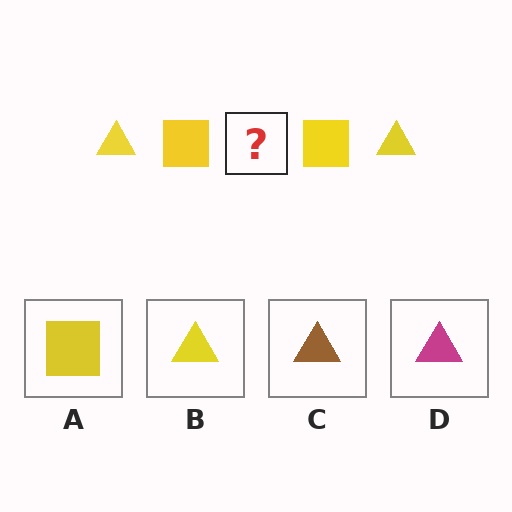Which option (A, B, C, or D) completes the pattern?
B.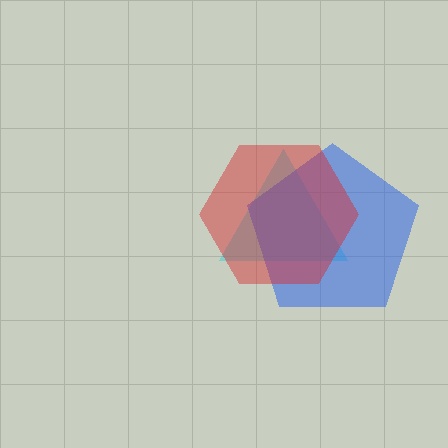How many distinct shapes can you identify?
There are 3 distinct shapes: a cyan triangle, a blue pentagon, a red hexagon.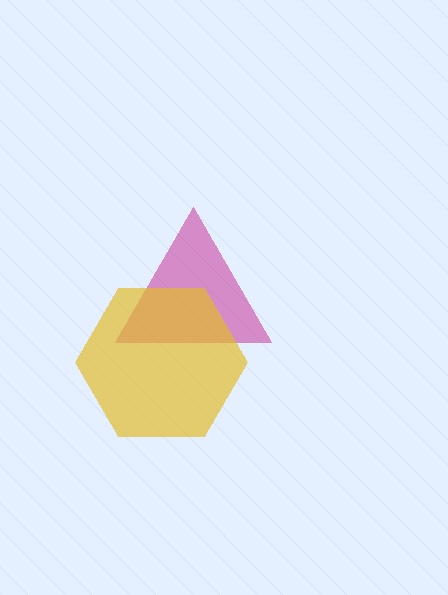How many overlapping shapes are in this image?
There are 2 overlapping shapes in the image.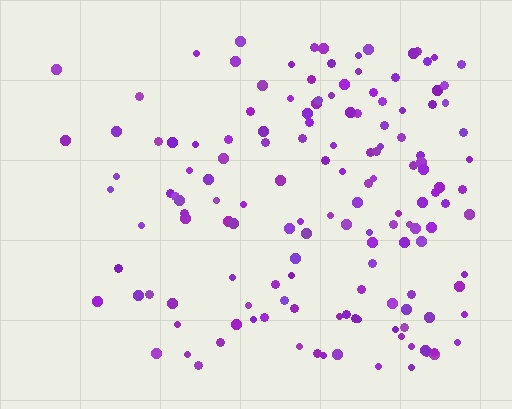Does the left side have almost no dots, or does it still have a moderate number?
Still a moderate number, just noticeably fewer than the right.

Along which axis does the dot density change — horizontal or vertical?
Horizontal.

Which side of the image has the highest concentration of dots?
The right.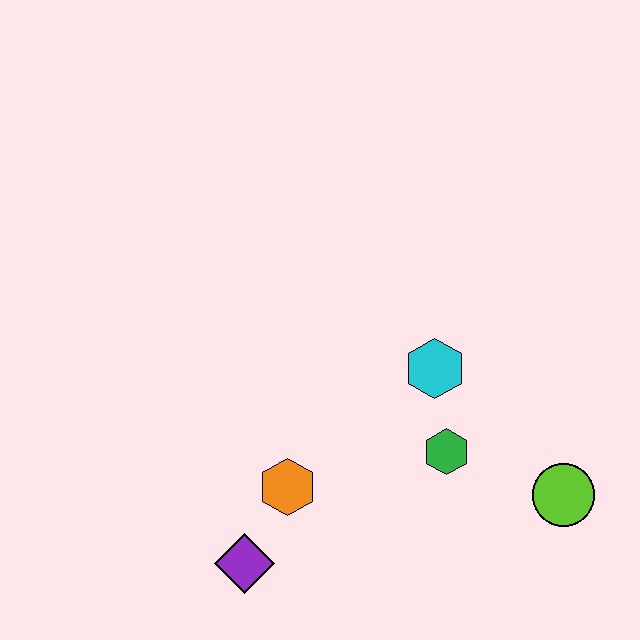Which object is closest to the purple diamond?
The orange hexagon is closest to the purple diamond.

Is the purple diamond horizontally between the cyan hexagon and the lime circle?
No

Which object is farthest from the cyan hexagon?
The purple diamond is farthest from the cyan hexagon.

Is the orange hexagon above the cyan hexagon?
No